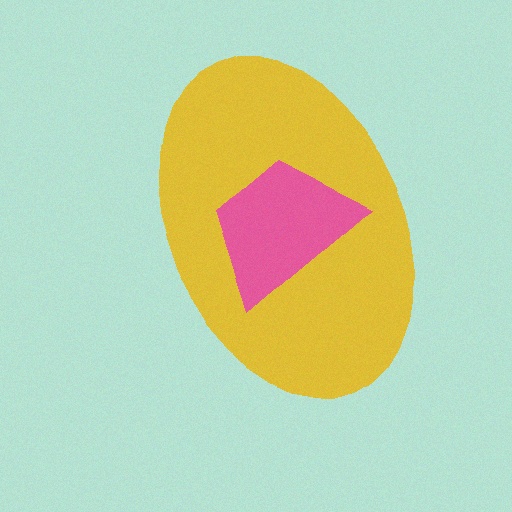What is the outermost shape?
The yellow ellipse.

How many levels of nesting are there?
2.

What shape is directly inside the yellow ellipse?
The pink trapezoid.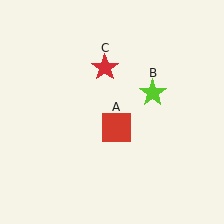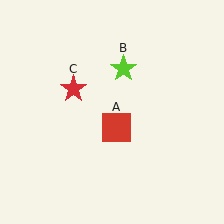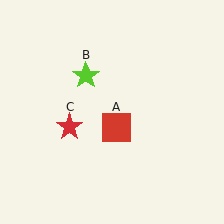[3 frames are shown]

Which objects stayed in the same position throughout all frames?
Red square (object A) remained stationary.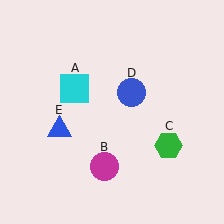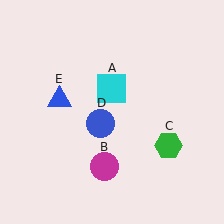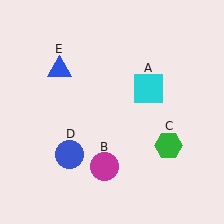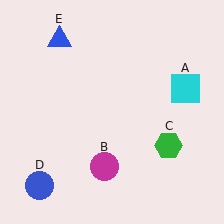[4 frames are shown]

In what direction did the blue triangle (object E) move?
The blue triangle (object E) moved up.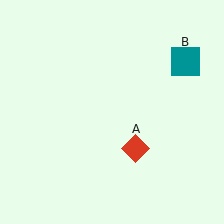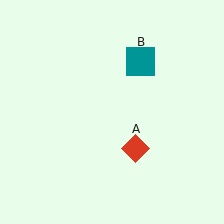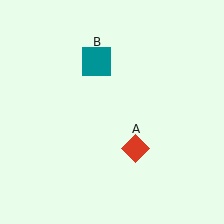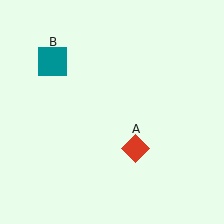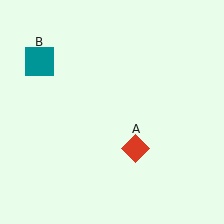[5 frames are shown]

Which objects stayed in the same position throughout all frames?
Red diamond (object A) remained stationary.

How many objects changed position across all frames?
1 object changed position: teal square (object B).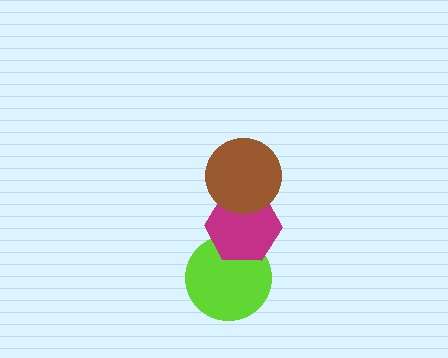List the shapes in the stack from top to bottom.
From top to bottom: the brown circle, the magenta hexagon, the lime circle.